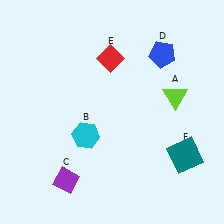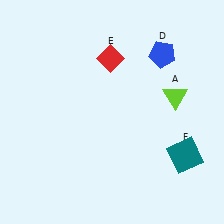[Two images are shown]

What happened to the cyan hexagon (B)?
The cyan hexagon (B) was removed in Image 2. It was in the bottom-left area of Image 1.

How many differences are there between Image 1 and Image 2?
There are 2 differences between the two images.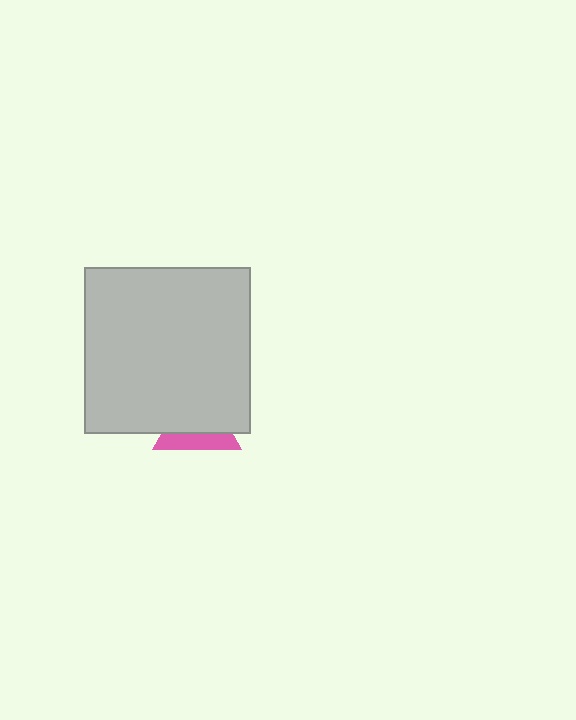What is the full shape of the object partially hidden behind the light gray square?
The partially hidden object is a pink triangle.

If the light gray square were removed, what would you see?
You would see the complete pink triangle.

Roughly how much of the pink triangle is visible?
A small part of it is visible (roughly 37%).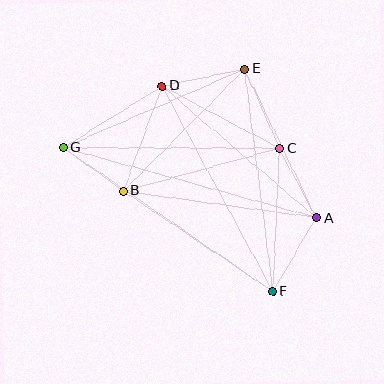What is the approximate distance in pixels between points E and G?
The distance between E and G is approximately 198 pixels.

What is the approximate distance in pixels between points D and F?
The distance between D and F is approximately 233 pixels.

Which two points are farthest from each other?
Points A and G are farthest from each other.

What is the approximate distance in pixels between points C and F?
The distance between C and F is approximately 144 pixels.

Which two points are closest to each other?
Points B and G are closest to each other.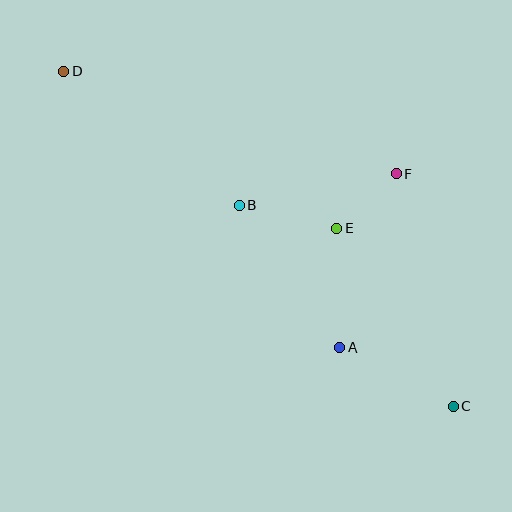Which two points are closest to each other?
Points E and F are closest to each other.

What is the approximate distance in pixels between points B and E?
The distance between B and E is approximately 101 pixels.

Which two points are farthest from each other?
Points C and D are farthest from each other.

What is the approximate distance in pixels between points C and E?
The distance between C and E is approximately 212 pixels.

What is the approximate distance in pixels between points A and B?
The distance between A and B is approximately 175 pixels.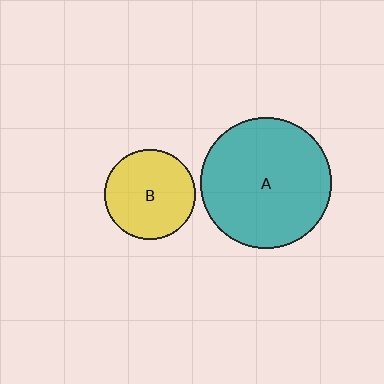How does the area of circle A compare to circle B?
Approximately 2.1 times.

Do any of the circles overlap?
No, none of the circles overlap.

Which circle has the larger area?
Circle A (teal).